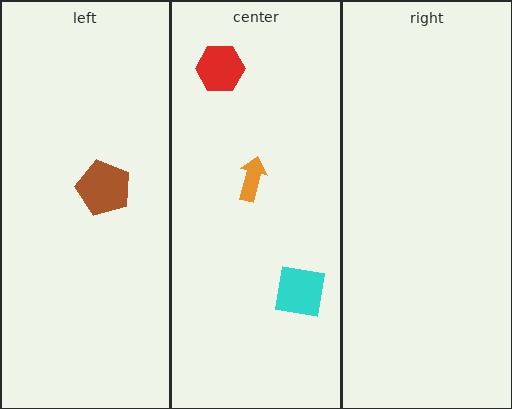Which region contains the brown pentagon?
The left region.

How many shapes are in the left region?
1.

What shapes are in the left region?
The brown pentagon.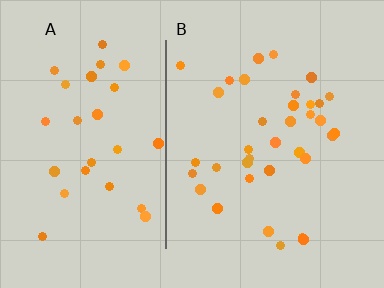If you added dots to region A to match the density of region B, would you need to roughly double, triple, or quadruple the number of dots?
Approximately double.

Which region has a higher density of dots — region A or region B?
B (the right).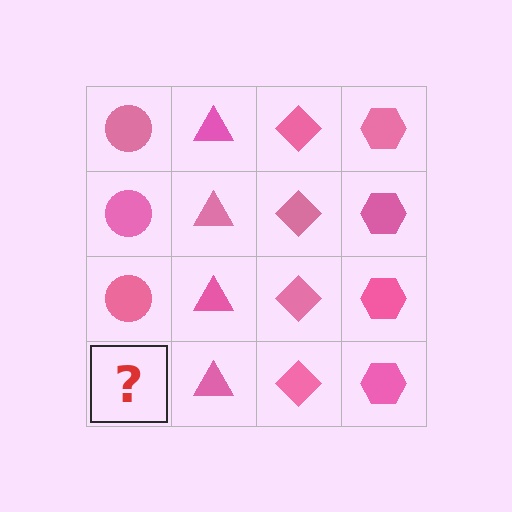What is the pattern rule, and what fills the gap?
The rule is that each column has a consistent shape. The gap should be filled with a pink circle.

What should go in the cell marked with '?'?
The missing cell should contain a pink circle.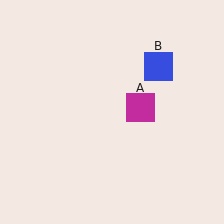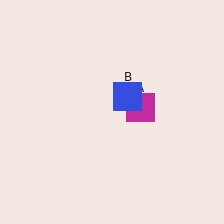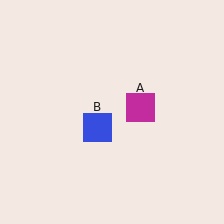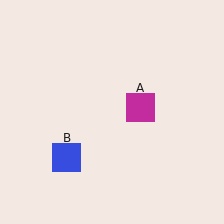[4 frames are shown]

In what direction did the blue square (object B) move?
The blue square (object B) moved down and to the left.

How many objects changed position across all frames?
1 object changed position: blue square (object B).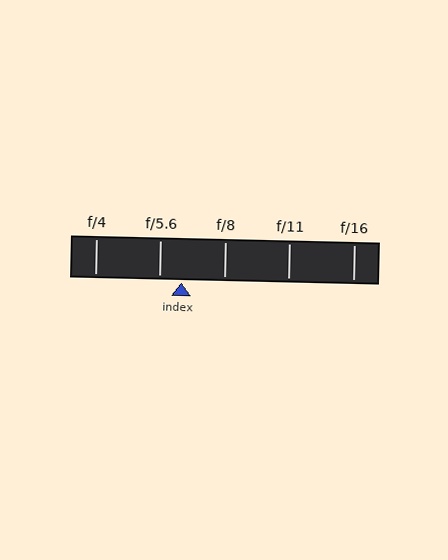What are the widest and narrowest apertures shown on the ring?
The widest aperture shown is f/4 and the narrowest is f/16.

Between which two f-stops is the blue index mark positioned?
The index mark is between f/5.6 and f/8.